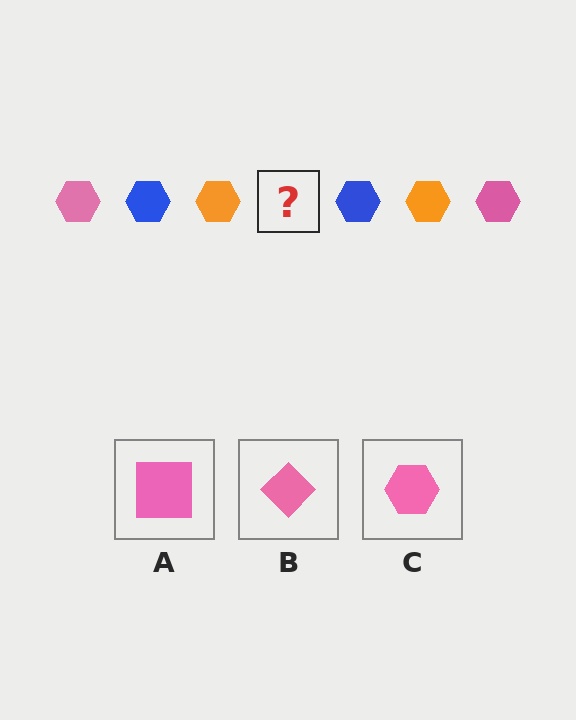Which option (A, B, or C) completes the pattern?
C.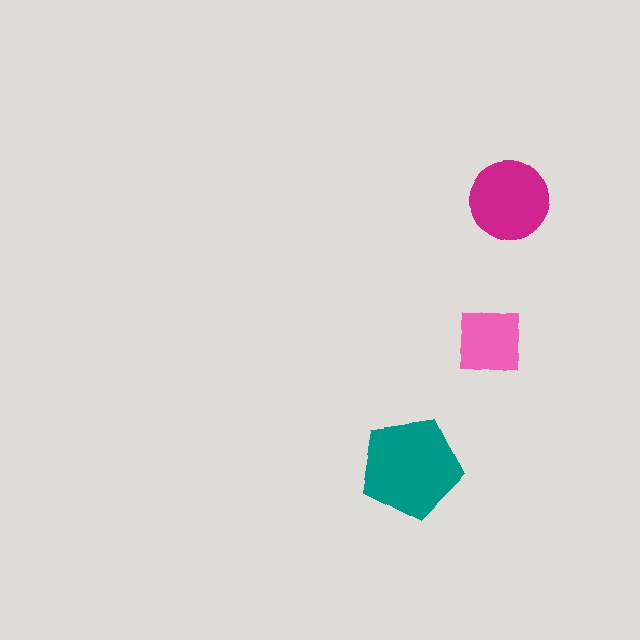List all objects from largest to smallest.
The teal pentagon, the magenta circle, the pink square.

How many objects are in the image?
There are 3 objects in the image.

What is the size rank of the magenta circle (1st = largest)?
2nd.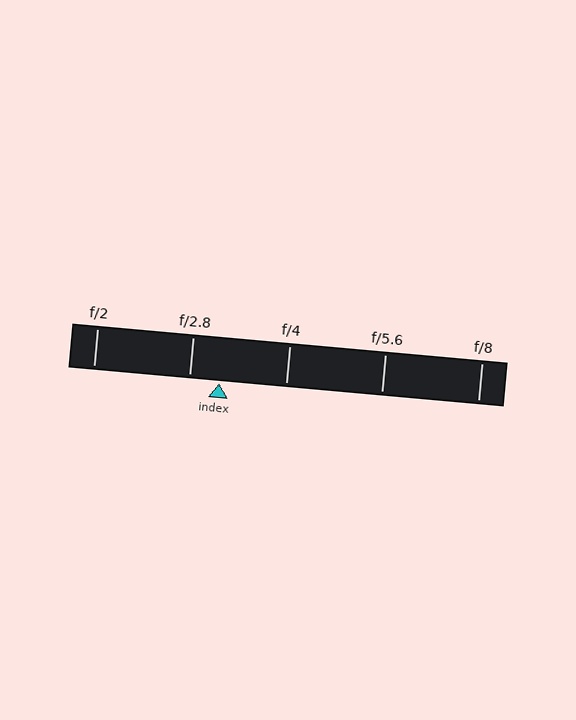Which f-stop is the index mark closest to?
The index mark is closest to f/2.8.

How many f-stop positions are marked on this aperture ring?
There are 5 f-stop positions marked.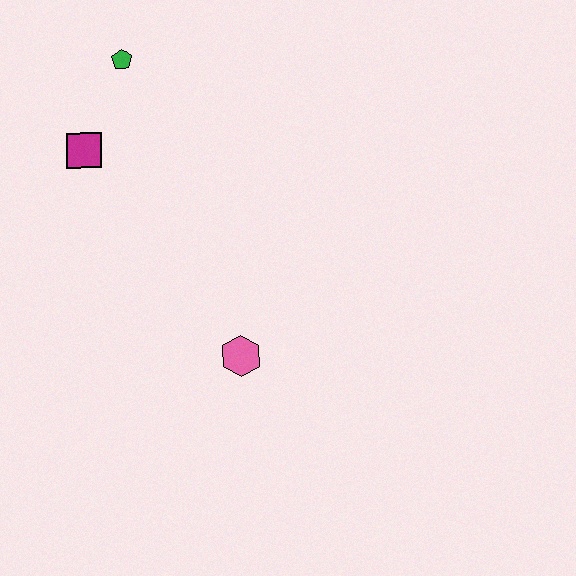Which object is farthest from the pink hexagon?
The green pentagon is farthest from the pink hexagon.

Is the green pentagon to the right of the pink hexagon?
No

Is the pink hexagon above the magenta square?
No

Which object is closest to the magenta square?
The green pentagon is closest to the magenta square.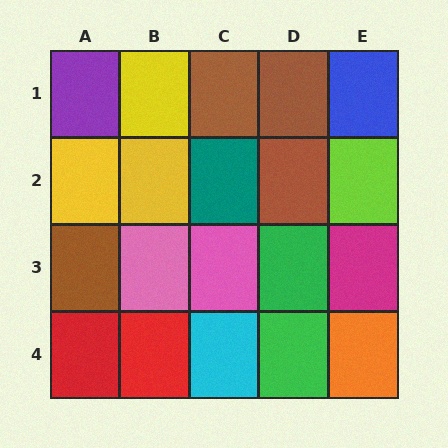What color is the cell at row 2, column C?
Teal.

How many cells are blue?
1 cell is blue.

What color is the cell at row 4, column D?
Green.